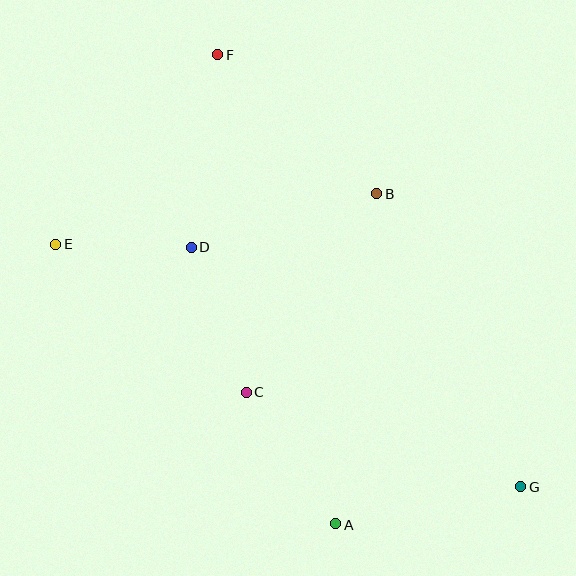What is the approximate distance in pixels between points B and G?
The distance between B and G is approximately 327 pixels.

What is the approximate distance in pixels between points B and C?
The distance between B and C is approximately 237 pixels.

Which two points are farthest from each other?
Points F and G are farthest from each other.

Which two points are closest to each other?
Points D and E are closest to each other.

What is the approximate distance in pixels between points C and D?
The distance between C and D is approximately 154 pixels.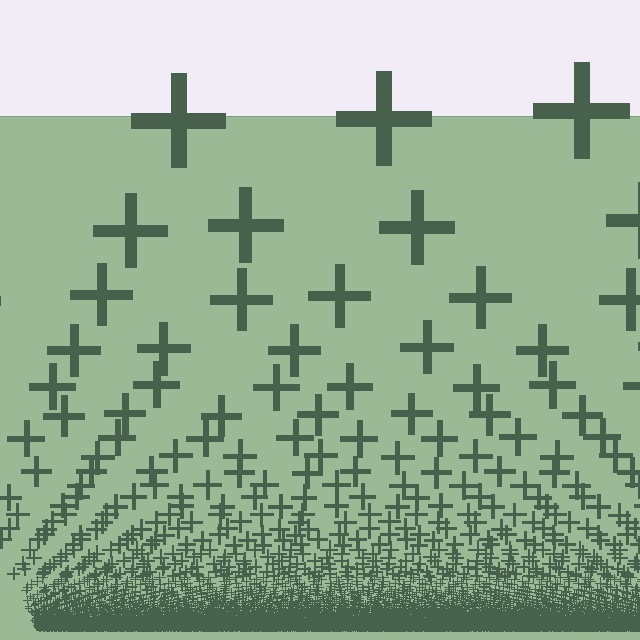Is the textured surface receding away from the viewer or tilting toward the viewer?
The surface appears to tilt toward the viewer. Texture elements get larger and sparser toward the top.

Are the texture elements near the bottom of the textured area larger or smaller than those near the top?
Smaller. The gradient is inverted — elements near the bottom are smaller and denser.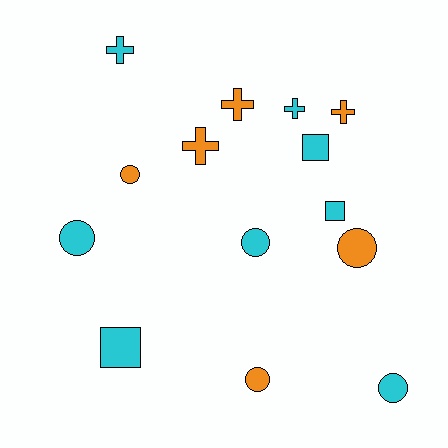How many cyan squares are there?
There are 3 cyan squares.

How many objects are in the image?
There are 14 objects.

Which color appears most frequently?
Cyan, with 8 objects.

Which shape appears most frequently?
Circle, with 6 objects.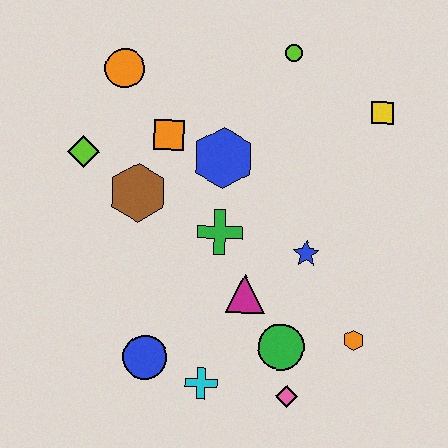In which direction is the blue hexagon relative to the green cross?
The blue hexagon is above the green cross.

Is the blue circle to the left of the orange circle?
No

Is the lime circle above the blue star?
Yes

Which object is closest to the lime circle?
The yellow square is closest to the lime circle.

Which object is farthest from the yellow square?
The blue circle is farthest from the yellow square.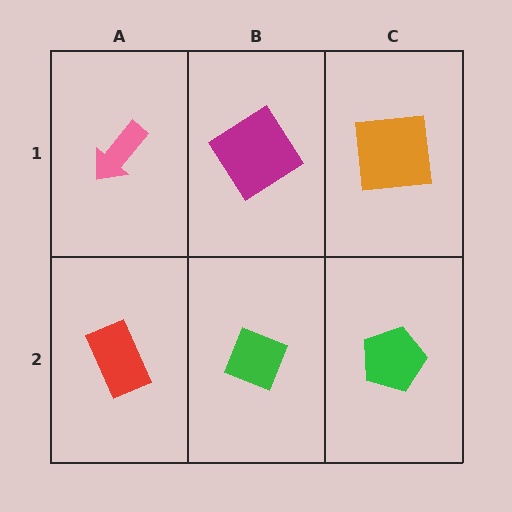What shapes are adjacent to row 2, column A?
A pink arrow (row 1, column A), a green diamond (row 2, column B).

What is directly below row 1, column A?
A red rectangle.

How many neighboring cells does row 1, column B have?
3.